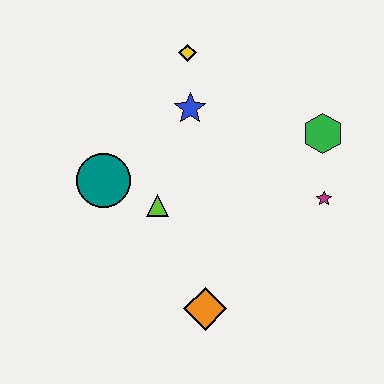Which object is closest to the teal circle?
The lime triangle is closest to the teal circle.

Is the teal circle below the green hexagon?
Yes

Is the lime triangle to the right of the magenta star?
No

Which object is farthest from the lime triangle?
The green hexagon is farthest from the lime triangle.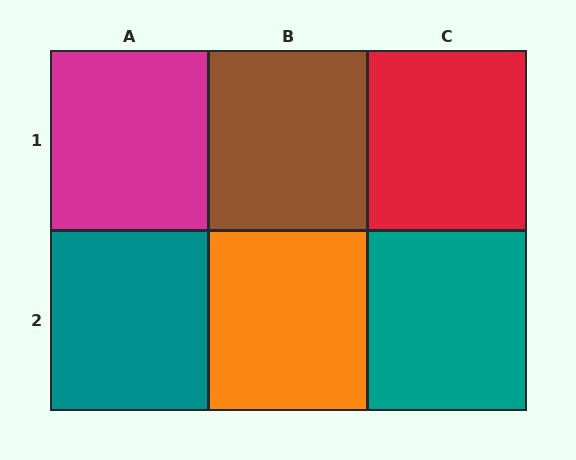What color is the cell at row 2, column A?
Teal.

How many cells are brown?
1 cell is brown.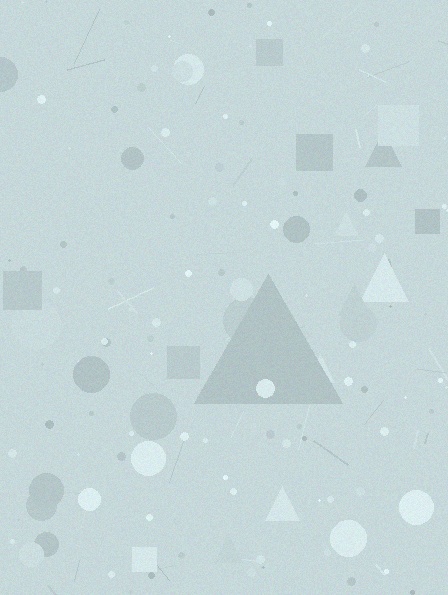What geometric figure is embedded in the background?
A triangle is embedded in the background.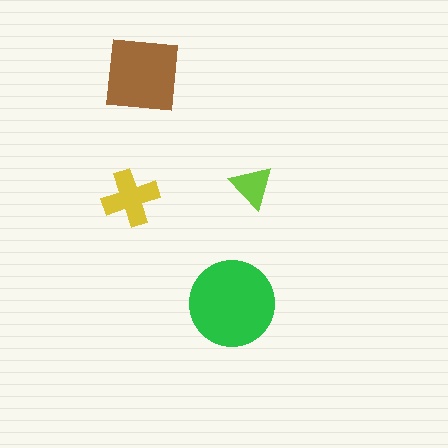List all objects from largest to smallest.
The green circle, the brown square, the yellow cross, the lime triangle.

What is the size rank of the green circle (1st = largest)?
1st.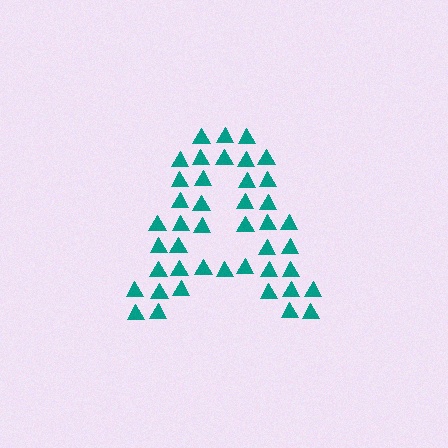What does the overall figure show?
The overall figure shows the letter A.